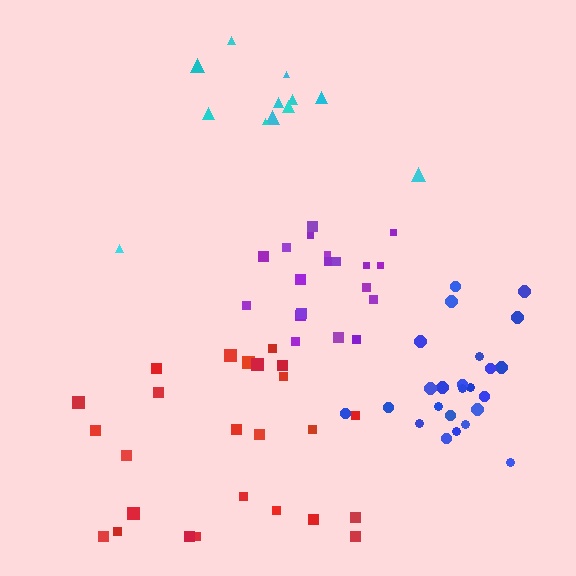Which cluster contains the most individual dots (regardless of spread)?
Red (26).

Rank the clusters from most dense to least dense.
blue, purple, red, cyan.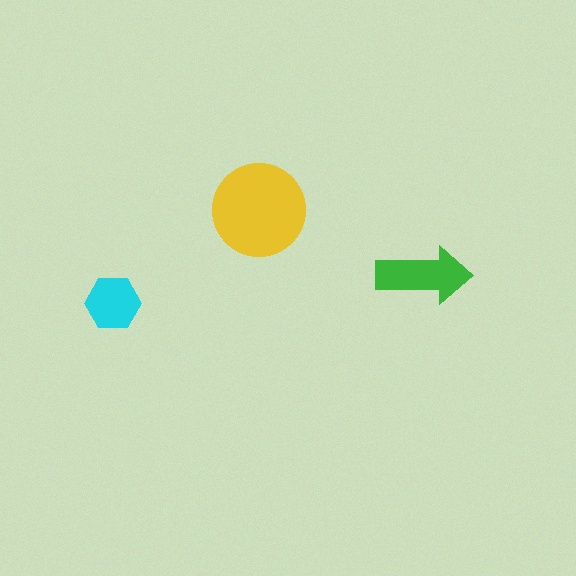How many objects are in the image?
There are 3 objects in the image.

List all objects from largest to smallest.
The yellow circle, the green arrow, the cyan hexagon.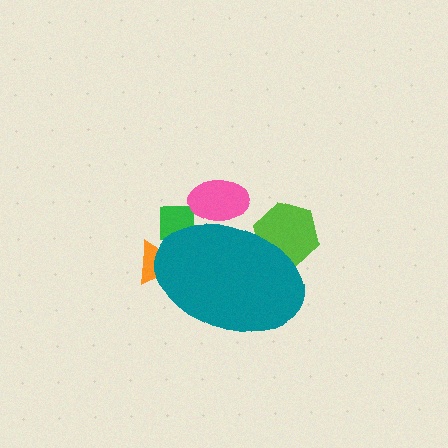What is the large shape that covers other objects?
A teal ellipse.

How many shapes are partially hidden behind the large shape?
4 shapes are partially hidden.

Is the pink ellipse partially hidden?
Yes, the pink ellipse is partially hidden behind the teal ellipse.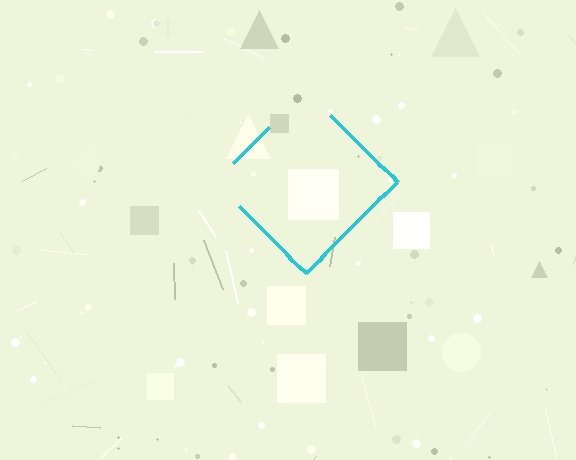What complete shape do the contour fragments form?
The contour fragments form a diamond.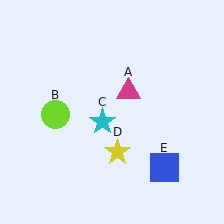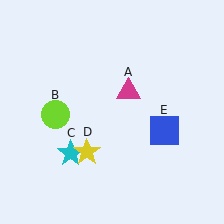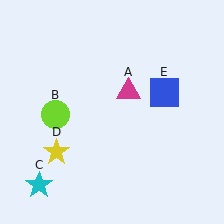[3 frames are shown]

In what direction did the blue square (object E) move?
The blue square (object E) moved up.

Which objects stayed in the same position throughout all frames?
Magenta triangle (object A) and lime circle (object B) remained stationary.